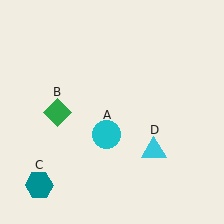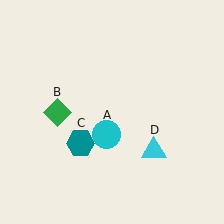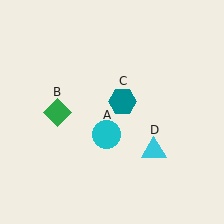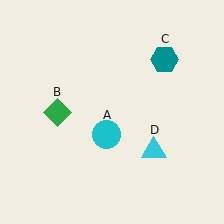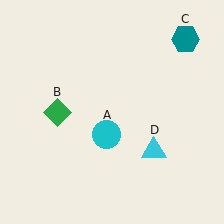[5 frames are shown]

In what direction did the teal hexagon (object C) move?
The teal hexagon (object C) moved up and to the right.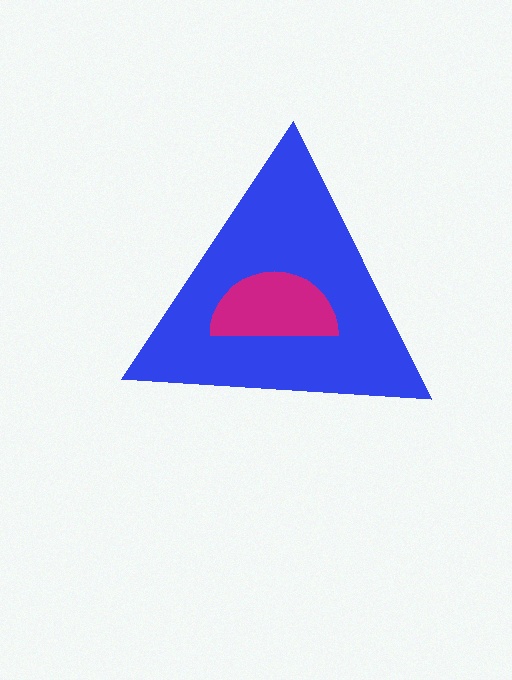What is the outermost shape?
The blue triangle.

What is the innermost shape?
The magenta semicircle.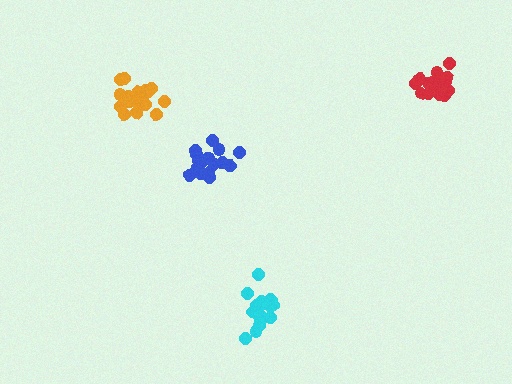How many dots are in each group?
Group 1: 17 dots, Group 2: 17 dots, Group 3: 21 dots, Group 4: 17 dots (72 total).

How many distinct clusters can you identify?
There are 4 distinct clusters.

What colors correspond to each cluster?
The clusters are colored: blue, cyan, orange, red.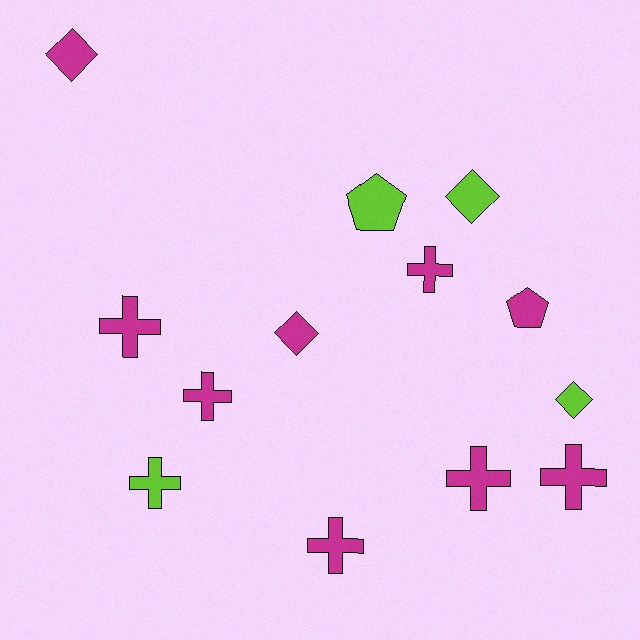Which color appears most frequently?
Magenta, with 9 objects.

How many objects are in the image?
There are 13 objects.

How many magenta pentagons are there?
There is 1 magenta pentagon.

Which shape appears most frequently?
Cross, with 7 objects.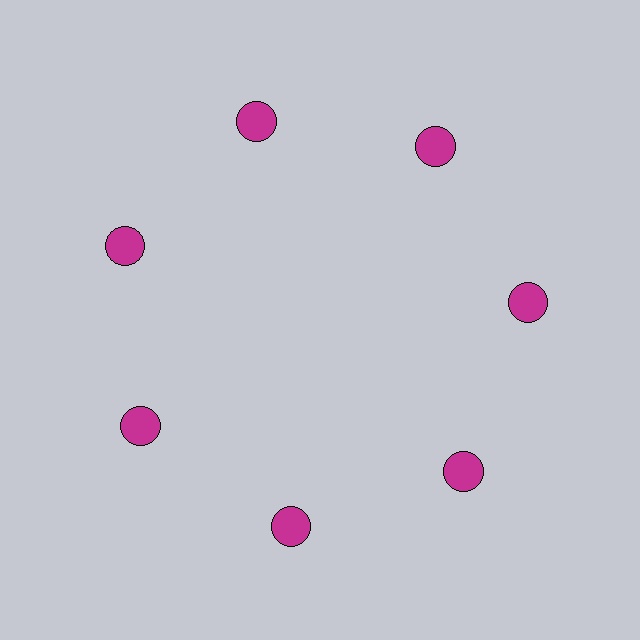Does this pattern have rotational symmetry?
Yes, this pattern has 7-fold rotational symmetry. It looks the same after rotating 51 degrees around the center.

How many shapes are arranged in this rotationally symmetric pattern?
There are 7 shapes, arranged in 7 groups of 1.